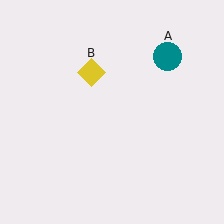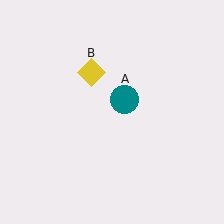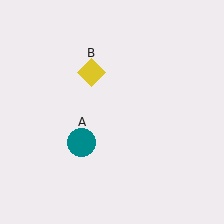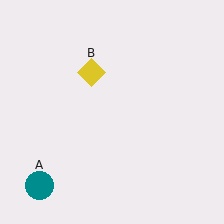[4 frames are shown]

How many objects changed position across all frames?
1 object changed position: teal circle (object A).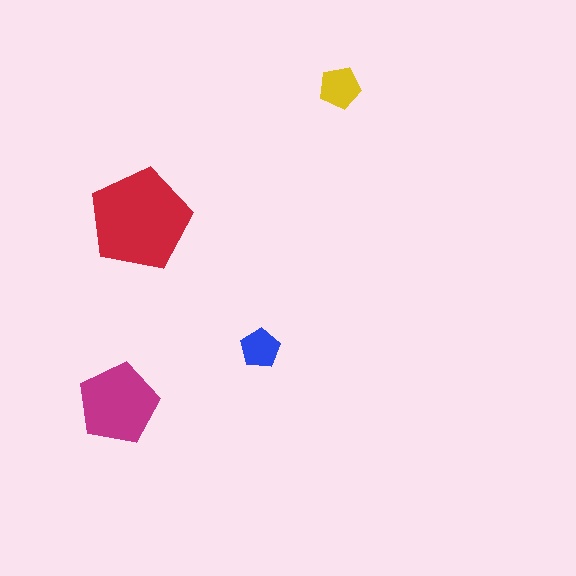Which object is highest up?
The yellow pentagon is topmost.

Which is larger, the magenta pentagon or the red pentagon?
The red one.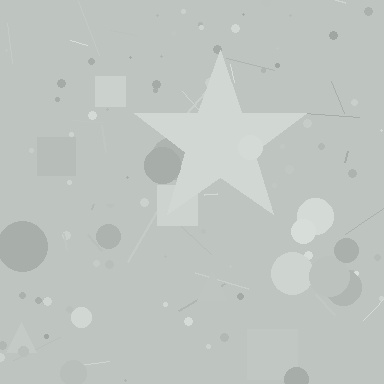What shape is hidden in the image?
A star is hidden in the image.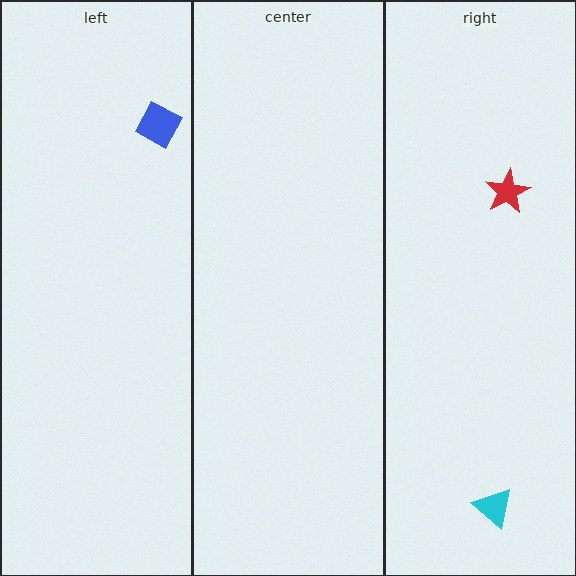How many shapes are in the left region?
1.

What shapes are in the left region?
The blue diamond.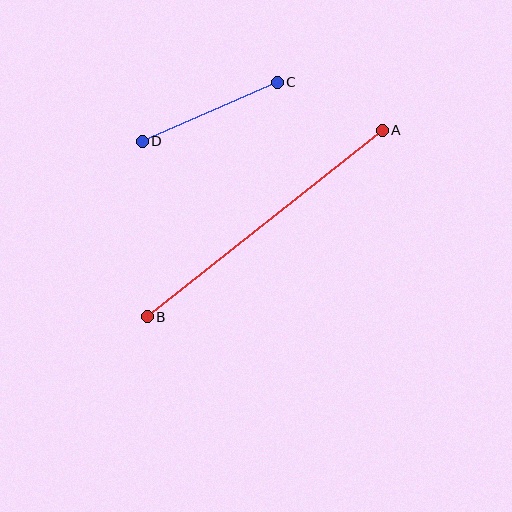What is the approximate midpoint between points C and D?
The midpoint is at approximately (210, 112) pixels.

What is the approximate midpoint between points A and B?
The midpoint is at approximately (265, 224) pixels.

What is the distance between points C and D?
The distance is approximately 148 pixels.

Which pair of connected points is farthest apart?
Points A and B are farthest apart.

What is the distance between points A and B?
The distance is approximately 300 pixels.